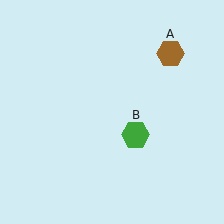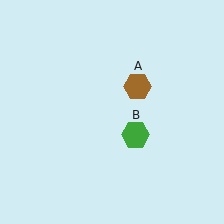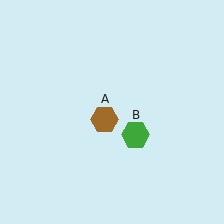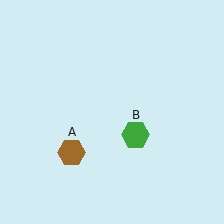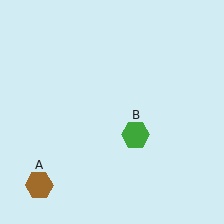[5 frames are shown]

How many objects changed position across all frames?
1 object changed position: brown hexagon (object A).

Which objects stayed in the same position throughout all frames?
Green hexagon (object B) remained stationary.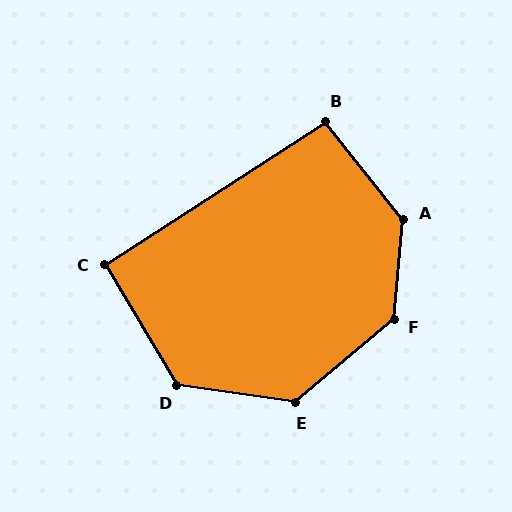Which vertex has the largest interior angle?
A, at approximately 136 degrees.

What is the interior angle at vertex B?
Approximately 95 degrees (obtuse).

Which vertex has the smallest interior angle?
C, at approximately 92 degrees.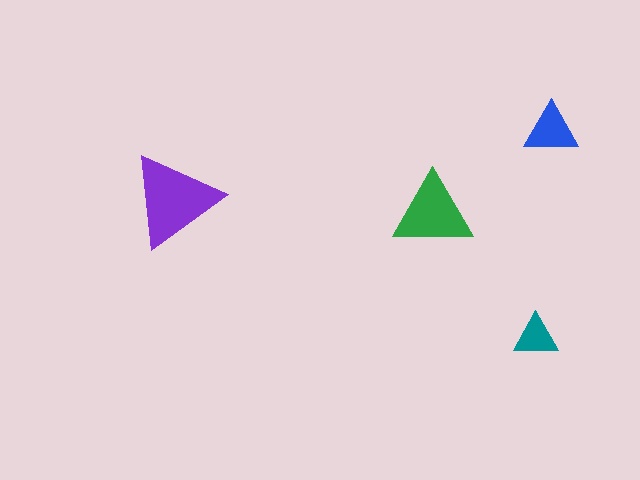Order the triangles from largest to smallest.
the purple one, the green one, the blue one, the teal one.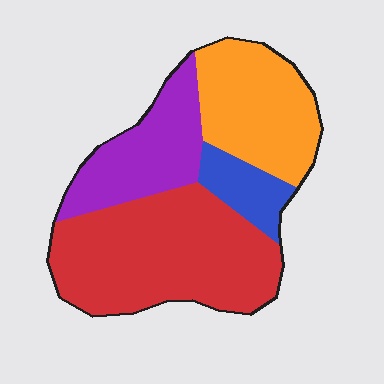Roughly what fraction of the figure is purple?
Purple takes up about one fifth (1/5) of the figure.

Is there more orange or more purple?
Orange.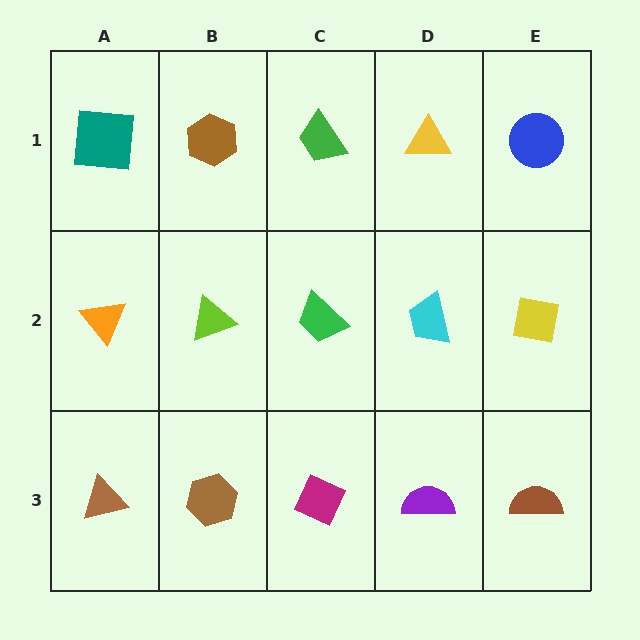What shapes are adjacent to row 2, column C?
A green trapezoid (row 1, column C), a magenta diamond (row 3, column C), a lime triangle (row 2, column B), a cyan trapezoid (row 2, column D).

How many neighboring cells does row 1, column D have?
3.